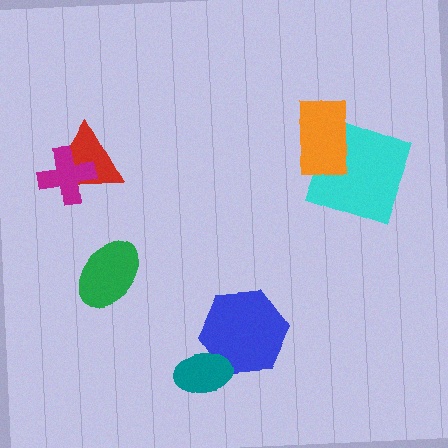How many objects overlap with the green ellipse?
0 objects overlap with the green ellipse.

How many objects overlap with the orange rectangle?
1 object overlaps with the orange rectangle.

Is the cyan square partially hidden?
Yes, it is partially covered by another shape.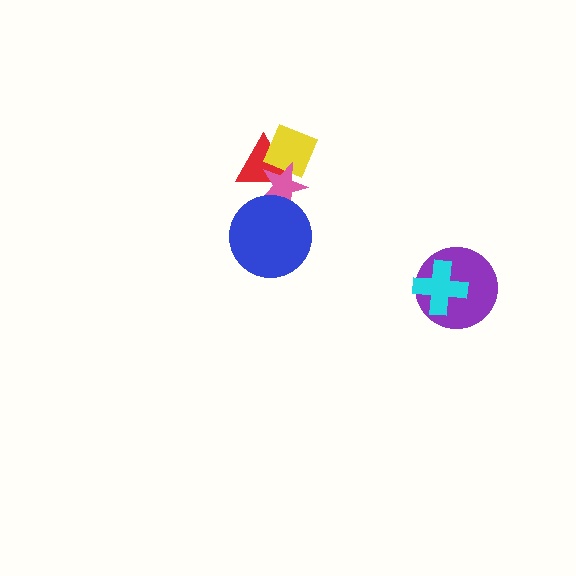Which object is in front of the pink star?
The blue circle is in front of the pink star.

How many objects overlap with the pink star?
3 objects overlap with the pink star.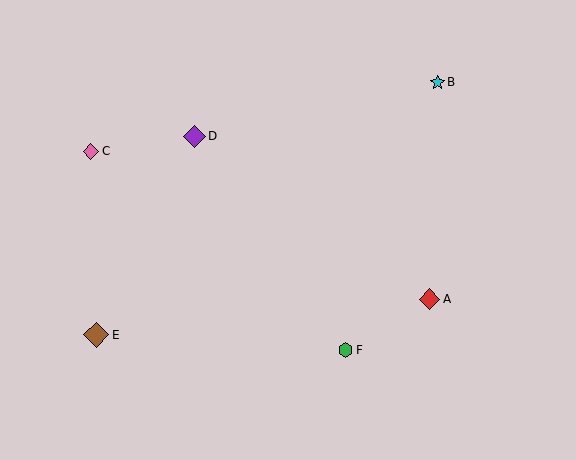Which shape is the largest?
The brown diamond (labeled E) is the largest.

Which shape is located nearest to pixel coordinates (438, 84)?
The cyan star (labeled B) at (437, 82) is nearest to that location.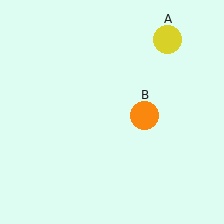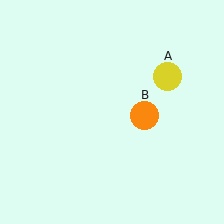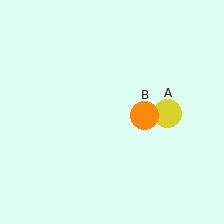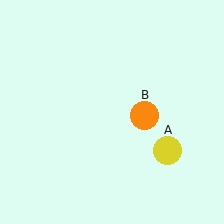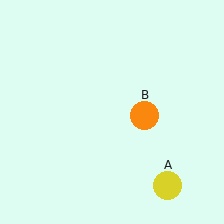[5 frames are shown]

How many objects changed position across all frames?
1 object changed position: yellow circle (object A).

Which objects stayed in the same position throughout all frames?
Orange circle (object B) remained stationary.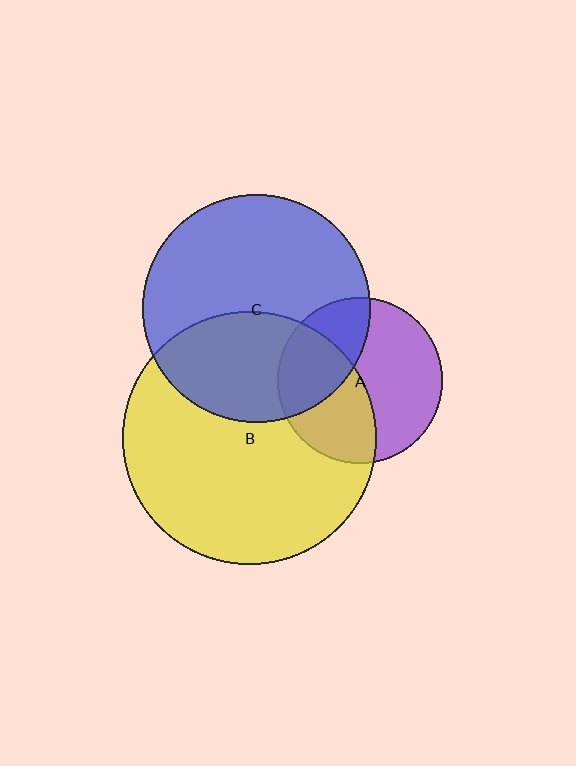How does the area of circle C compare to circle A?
Approximately 1.9 times.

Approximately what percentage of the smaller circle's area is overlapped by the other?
Approximately 45%.